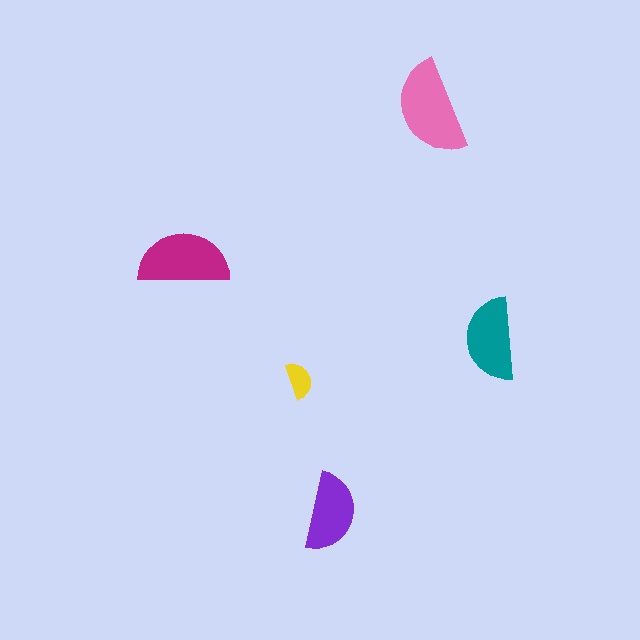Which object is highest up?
The pink semicircle is topmost.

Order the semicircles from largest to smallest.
the pink one, the magenta one, the teal one, the purple one, the yellow one.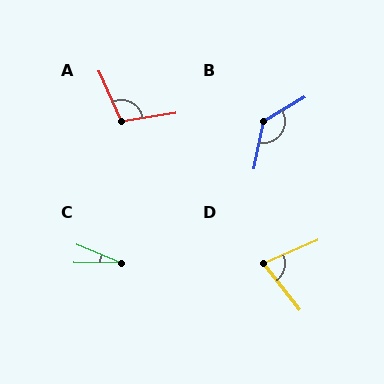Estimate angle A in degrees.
Approximately 105 degrees.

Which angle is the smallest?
C, at approximately 22 degrees.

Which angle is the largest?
B, at approximately 131 degrees.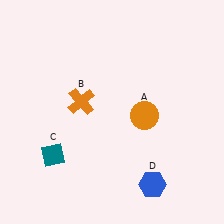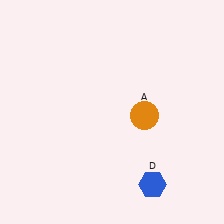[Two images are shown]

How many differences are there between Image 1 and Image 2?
There are 2 differences between the two images.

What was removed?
The teal diamond (C), the orange cross (B) were removed in Image 2.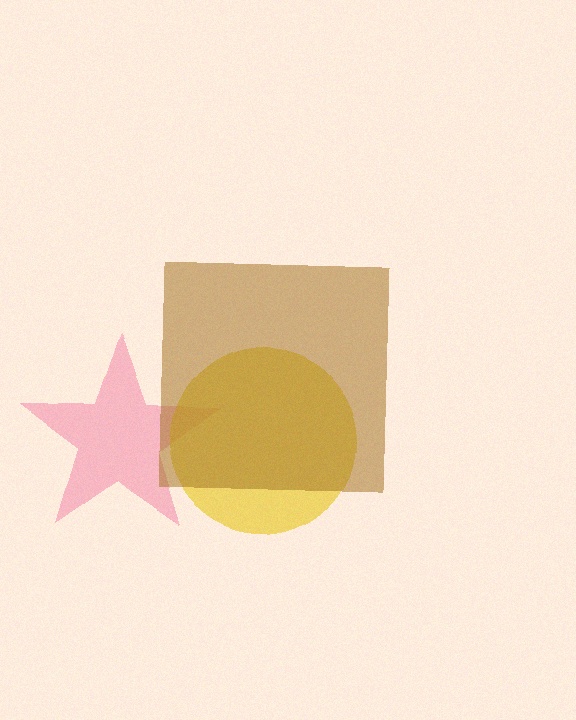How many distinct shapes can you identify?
There are 3 distinct shapes: a pink star, a yellow circle, a brown square.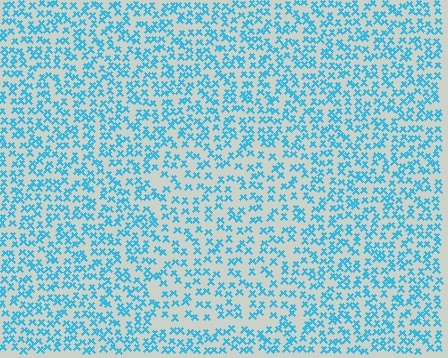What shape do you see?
I see a rectangle.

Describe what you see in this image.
The image contains small cyan elements arranged at two different densities. A rectangle-shaped region is visible where the elements are less densely packed than the surrounding area.